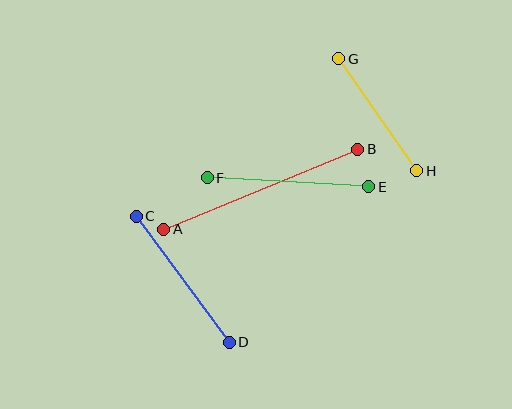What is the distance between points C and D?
The distance is approximately 157 pixels.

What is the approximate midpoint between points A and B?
The midpoint is at approximately (261, 189) pixels.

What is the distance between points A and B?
The distance is approximately 210 pixels.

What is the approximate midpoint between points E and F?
The midpoint is at approximately (288, 182) pixels.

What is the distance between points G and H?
The distance is approximately 137 pixels.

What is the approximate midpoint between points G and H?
The midpoint is at approximately (378, 115) pixels.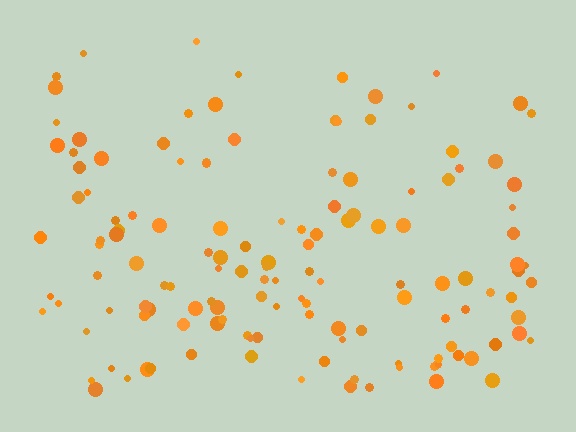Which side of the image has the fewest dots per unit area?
The top.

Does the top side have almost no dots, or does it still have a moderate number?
Still a moderate number, just noticeably fewer than the bottom.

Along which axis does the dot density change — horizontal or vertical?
Vertical.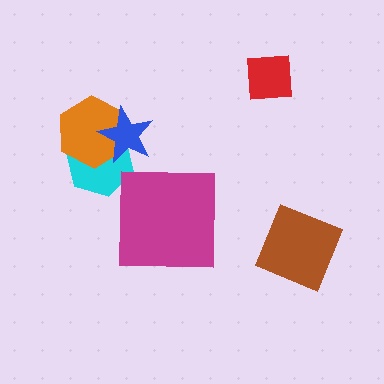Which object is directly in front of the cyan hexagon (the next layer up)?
The orange hexagon is directly in front of the cyan hexagon.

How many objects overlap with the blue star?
2 objects overlap with the blue star.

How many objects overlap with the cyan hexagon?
2 objects overlap with the cyan hexagon.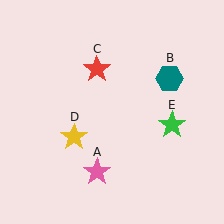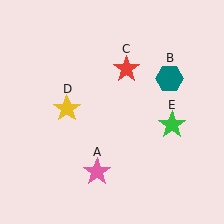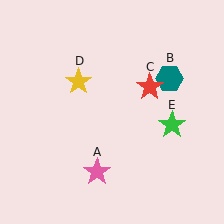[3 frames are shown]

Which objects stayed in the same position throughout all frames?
Pink star (object A) and teal hexagon (object B) and green star (object E) remained stationary.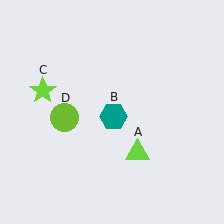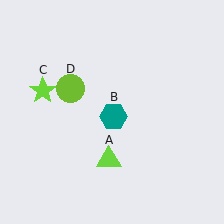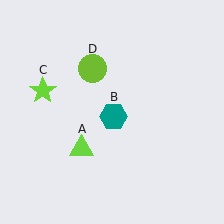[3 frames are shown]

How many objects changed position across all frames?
2 objects changed position: lime triangle (object A), lime circle (object D).